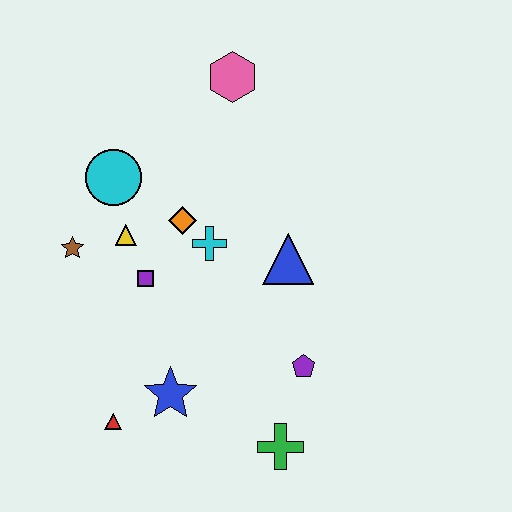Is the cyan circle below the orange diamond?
No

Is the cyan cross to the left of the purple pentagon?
Yes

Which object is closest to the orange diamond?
The cyan cross is closest to the orange diamond.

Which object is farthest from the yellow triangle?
The green cross is farthest from the yellow triangle.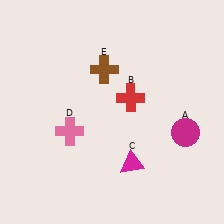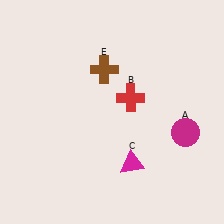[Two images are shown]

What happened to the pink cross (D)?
The pink cross (D) was removed in Image 2. It was in the bottom-left area of Image 1.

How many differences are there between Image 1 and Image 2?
There is 1 difference between the two images.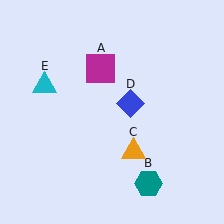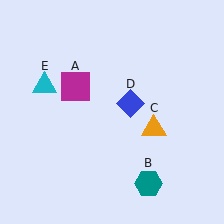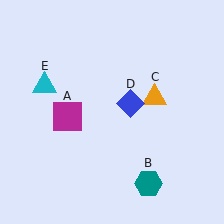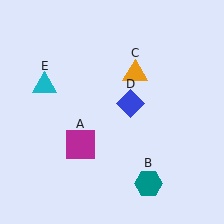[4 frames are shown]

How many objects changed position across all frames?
2 objects changed position: magenta square (object A), orange triangle (object C).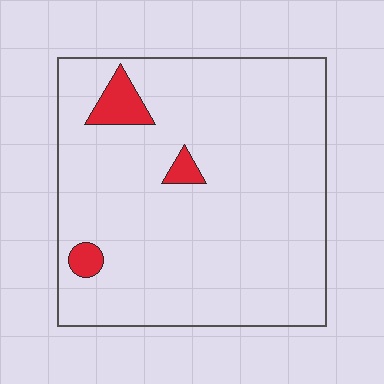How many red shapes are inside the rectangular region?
3.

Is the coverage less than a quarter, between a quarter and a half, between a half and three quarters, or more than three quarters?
Less than a quarter.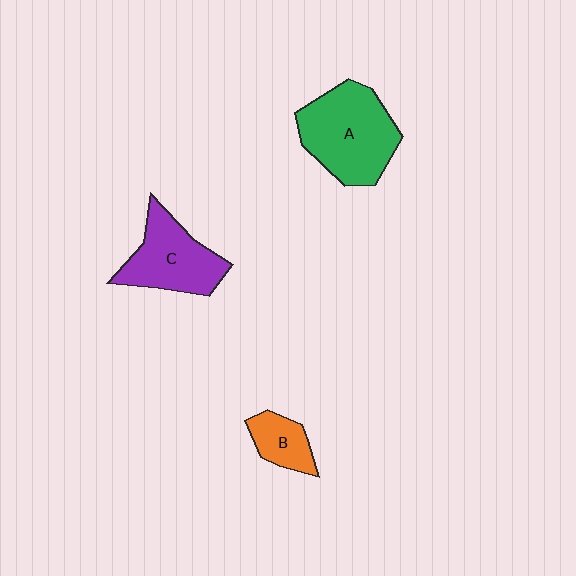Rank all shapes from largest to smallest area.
From largest to smallest: A (green), C (purple), B (orange).